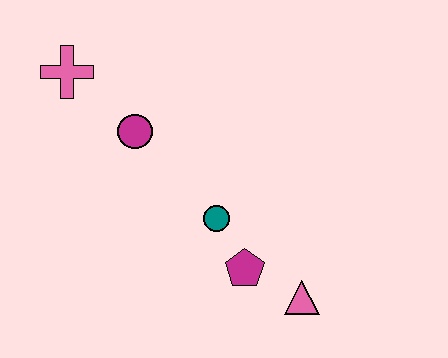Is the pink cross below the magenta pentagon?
No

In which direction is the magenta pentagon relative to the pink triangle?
The magenta pentagon is to the left of the pink triangle.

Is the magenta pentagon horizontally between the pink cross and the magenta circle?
No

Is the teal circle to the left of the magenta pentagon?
Yes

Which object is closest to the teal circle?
The magenta pentagon is closest to the teal circle.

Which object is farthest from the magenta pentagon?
The pink cross is farthest from the magenta pentagon.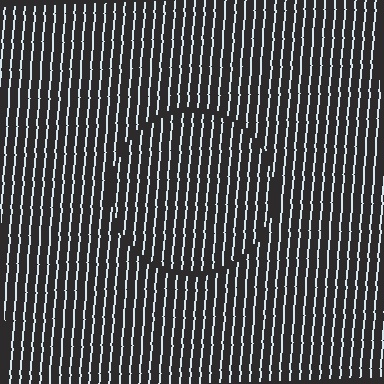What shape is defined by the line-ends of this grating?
An illusory circle. The interior of the shape contains the same grating, shifted by half a period — the contour is defined by the phase discontinuity where line-ends from the inner and outer gratings abut.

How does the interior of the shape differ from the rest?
The interior of the shape contains the same grating, shifted by half a period — the contour is defined by the phase discontinuity where line-ends from the inner and outer gratings abut.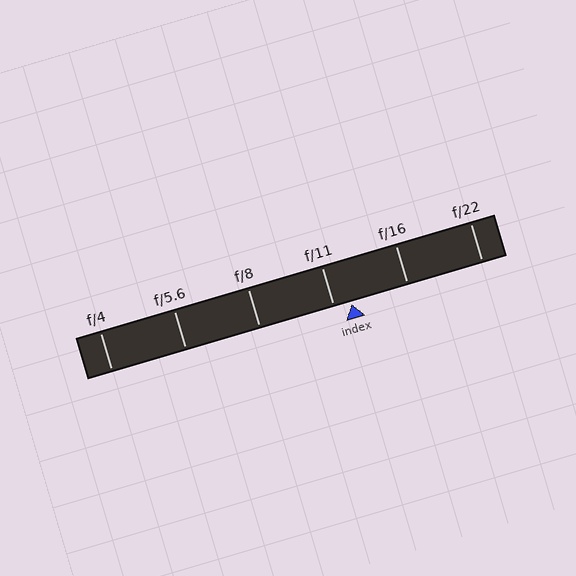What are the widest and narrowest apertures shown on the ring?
The widest aperture shown is f/4 and the narrowest is f/22.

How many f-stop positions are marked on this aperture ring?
There are 6 f-stop positions marked.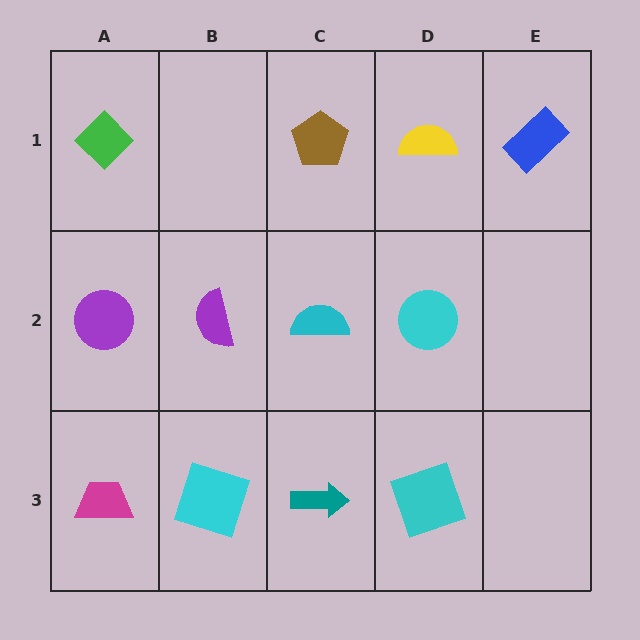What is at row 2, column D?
A cyan circle.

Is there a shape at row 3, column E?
No, that cell is empty.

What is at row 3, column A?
A magenta trapezoid.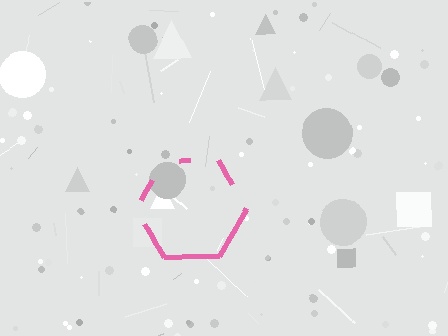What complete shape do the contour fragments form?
The contour fragments form a hexagon.